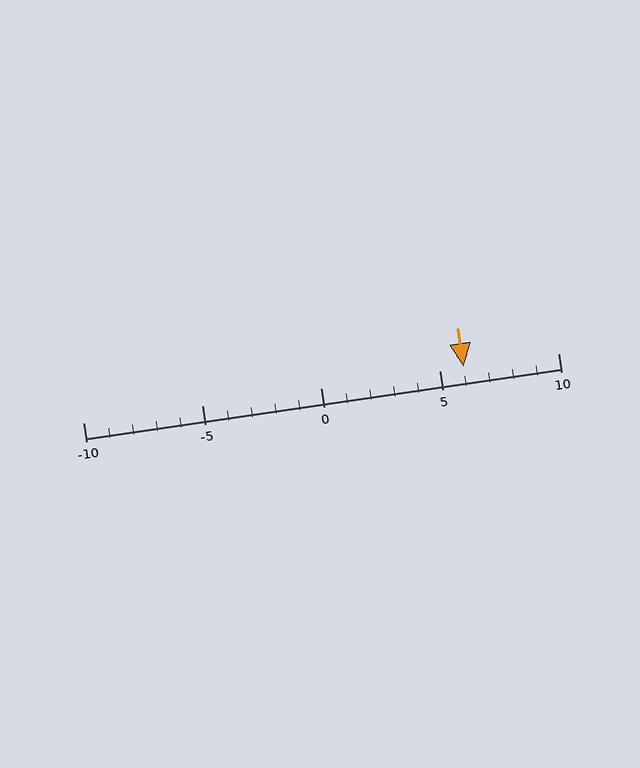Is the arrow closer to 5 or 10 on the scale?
The arrow is closer to 5.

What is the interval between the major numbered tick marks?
The major tick marks are spaced 5 units apart.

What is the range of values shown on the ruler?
The ruler shows values from -10 to 10.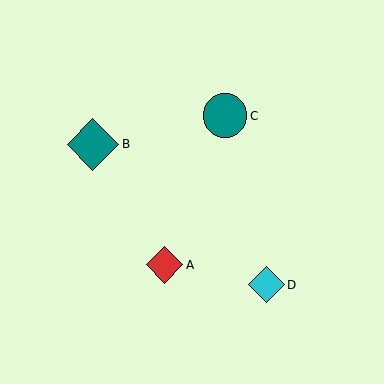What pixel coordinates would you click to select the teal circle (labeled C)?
Click at (225, 116) to select the teal circle C.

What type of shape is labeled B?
Shape B is a teal diamond.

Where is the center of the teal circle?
The center of the teal circle is at (225, 116).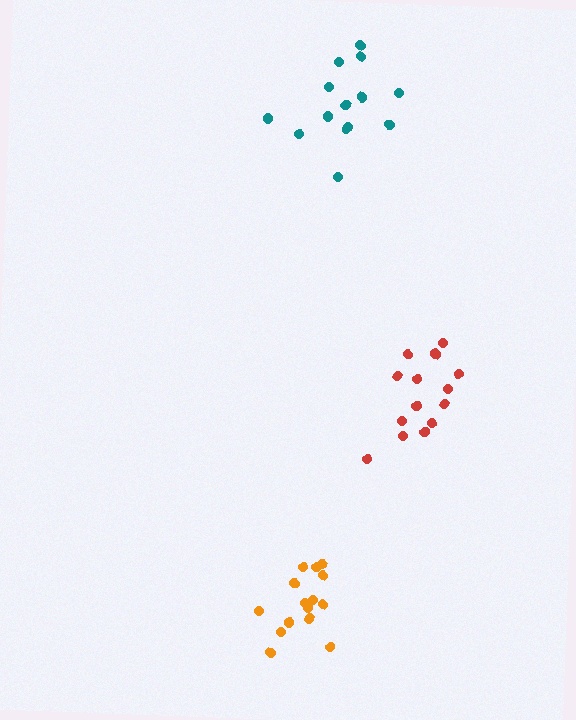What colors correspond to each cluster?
The clusters are colored: red, teal, orange.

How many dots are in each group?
Group 1: 14 dots, Group 2: 14 dots, Group 3: 15 dots (43 total).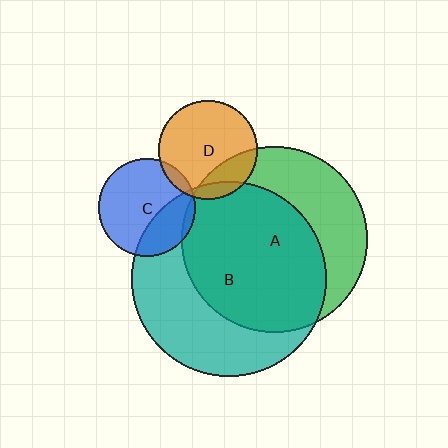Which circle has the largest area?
Circle B (teal).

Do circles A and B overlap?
Yes.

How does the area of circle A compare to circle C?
Approximately 3.7 times.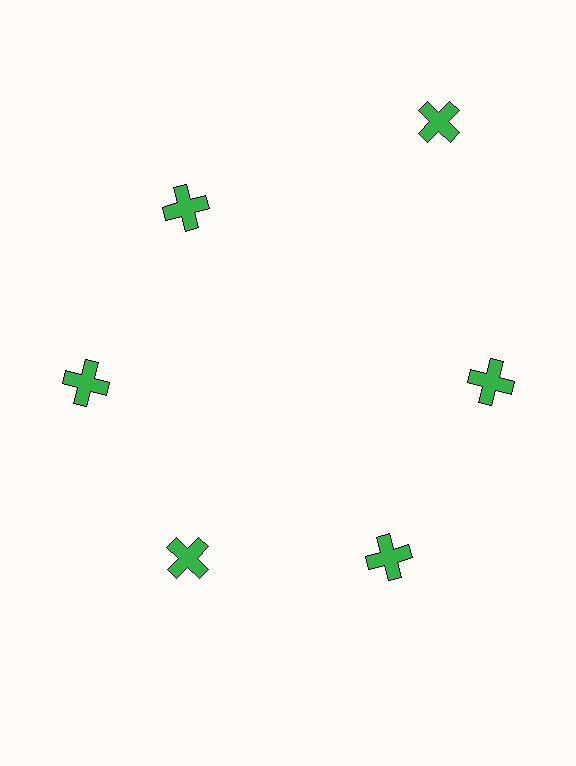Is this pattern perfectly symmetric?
No. The 6 green crosses are arranged in a ring, but one element near the 1 o'clock position is pushed outward from the center, breaking the 6-fold rotational symmetry.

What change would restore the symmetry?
The symmetry would be restored by moving it inward, back onto the ring so that all 6 crosses sit at equal angles and equal distance from the center.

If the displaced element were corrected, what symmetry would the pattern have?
It would have 6-fold rotational symmetry — the pattern would map onto itself every 60 degrees.